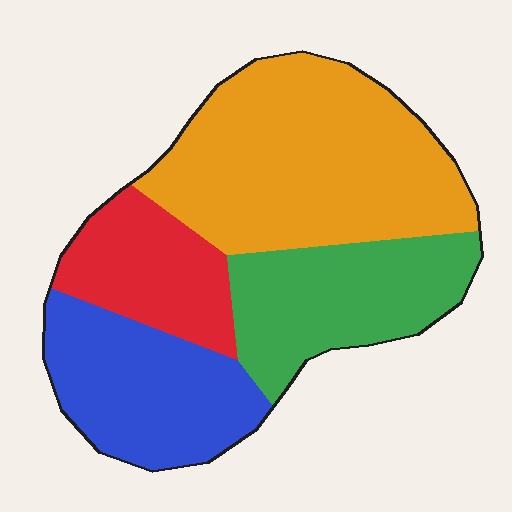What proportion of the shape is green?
Green covers about 20% of the shape.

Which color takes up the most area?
Orange, at roughly 40%.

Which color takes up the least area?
Red, at roughly 15%.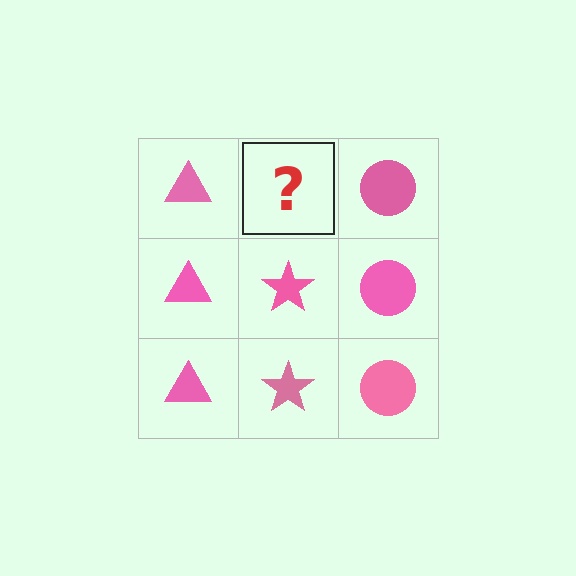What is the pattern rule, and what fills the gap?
The rule is that each column has a consistent shape. The gap should be filled with a pink star.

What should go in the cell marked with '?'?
The missing cell should contain a pink star.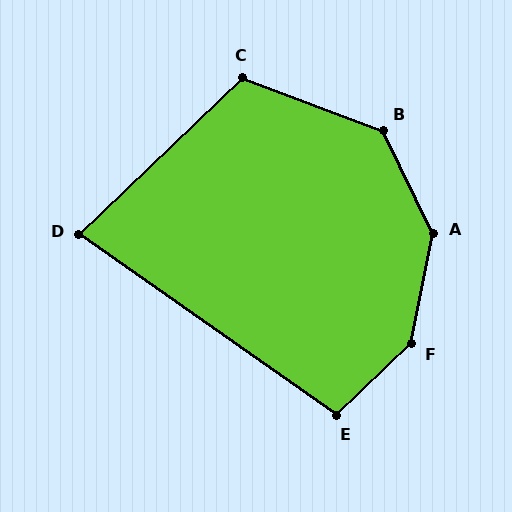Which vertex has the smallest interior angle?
D, at approximately 79 degrees.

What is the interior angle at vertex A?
Approximately 143 degrees (obtuse).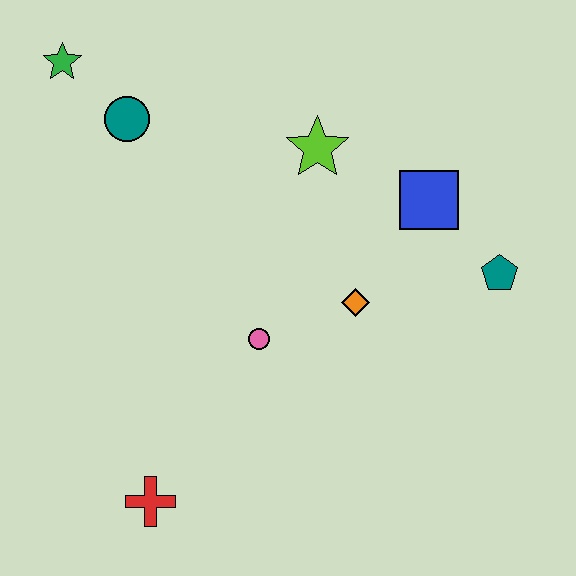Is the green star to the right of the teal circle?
No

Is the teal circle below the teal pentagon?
No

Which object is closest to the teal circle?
The green star is closest to the teal circle.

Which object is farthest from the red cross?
The green star is farthest from the red cross.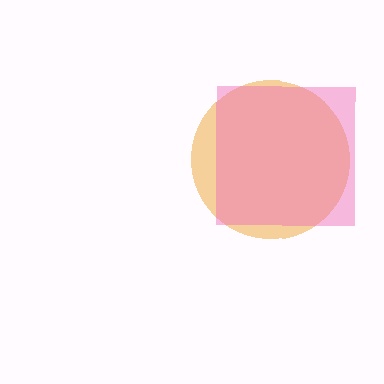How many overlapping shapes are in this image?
There are 2 overlapping shapes in the image.